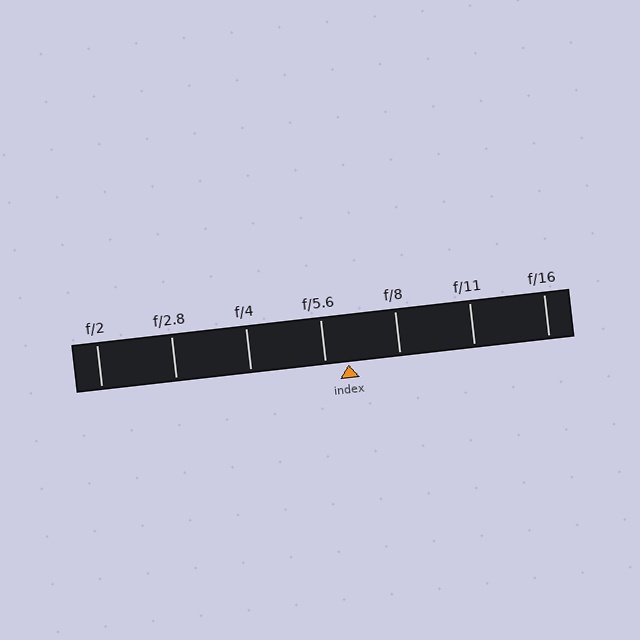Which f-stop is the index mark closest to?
The index mark is closest to f/5.6.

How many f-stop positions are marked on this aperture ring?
There are 7 f-stop positions marked.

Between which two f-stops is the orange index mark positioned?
The index mark is between f/5.6 and f/8.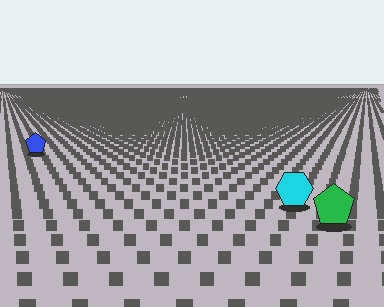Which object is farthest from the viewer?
The blue pentagon is farthest from the viewer. It appears smaller and the ground texture around it is denser.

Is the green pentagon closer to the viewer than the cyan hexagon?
Yes. The green pentagon is closer — you can tell from the texture gradient: the ground texture is coarser near it.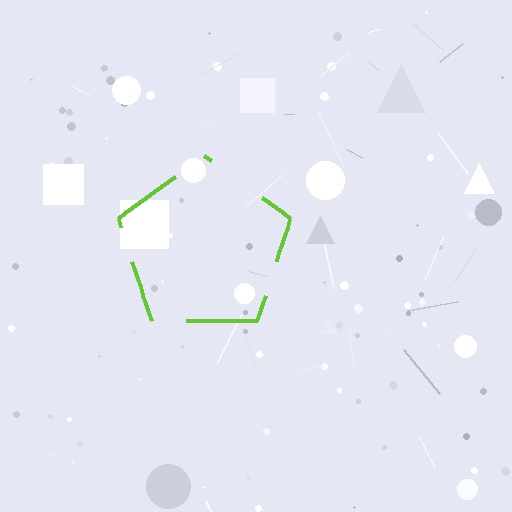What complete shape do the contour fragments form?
The contour fragments form a pentagon.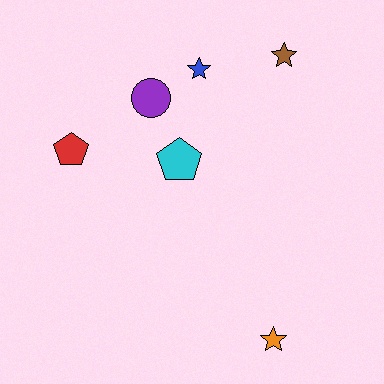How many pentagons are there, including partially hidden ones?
There are 2 pentagons.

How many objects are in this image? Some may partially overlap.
There are 6 objects.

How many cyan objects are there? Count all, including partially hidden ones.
There is 1 cyan object.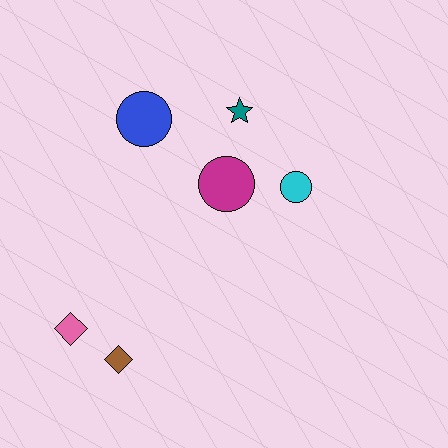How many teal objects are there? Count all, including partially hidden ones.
There is 1 teal object.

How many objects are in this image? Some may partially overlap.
There are 6 objects.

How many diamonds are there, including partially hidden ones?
There are 2 diamonds.